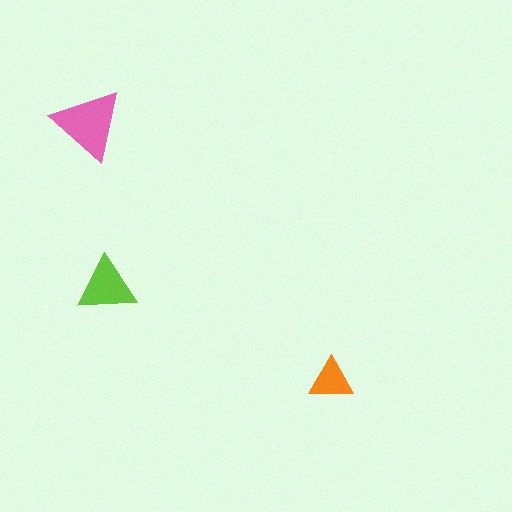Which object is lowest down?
The orange triangle is bottommost.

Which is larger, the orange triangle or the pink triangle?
The pink one.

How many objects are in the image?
There are 3 objects in the image.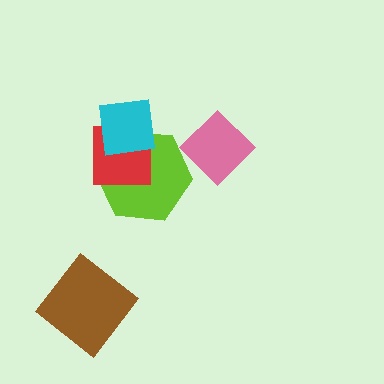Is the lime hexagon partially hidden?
Yes, it is partially covered by another shape.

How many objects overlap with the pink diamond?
0 objects overlap with the pink diamond.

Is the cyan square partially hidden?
No, no other shape covers it.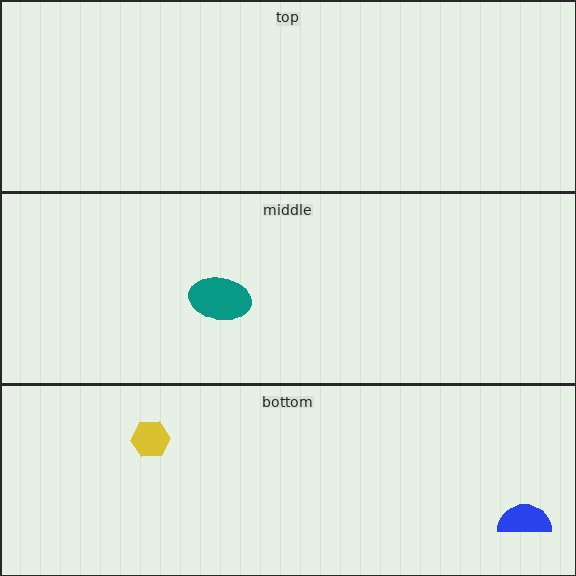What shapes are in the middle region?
The teal ellipse.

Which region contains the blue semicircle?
The bottom region.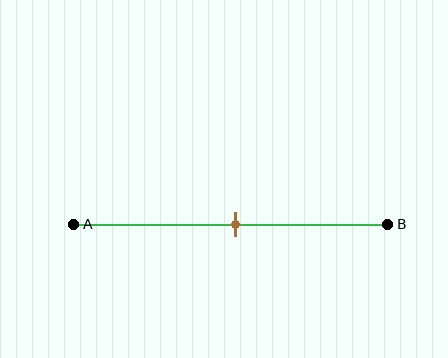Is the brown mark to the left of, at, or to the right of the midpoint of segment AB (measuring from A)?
The brown mark is approximately at the midpoint of segment AB.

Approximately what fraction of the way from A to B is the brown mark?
The brown mark is approximately 50% of the way from A to B.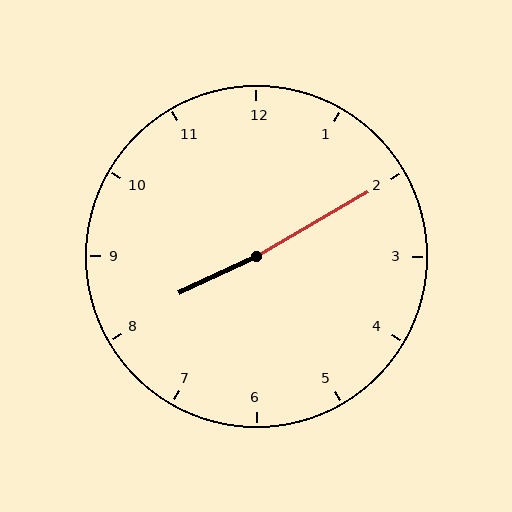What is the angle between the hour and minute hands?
Approximately 175 degrees.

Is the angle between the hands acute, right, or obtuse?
It is obtuse.